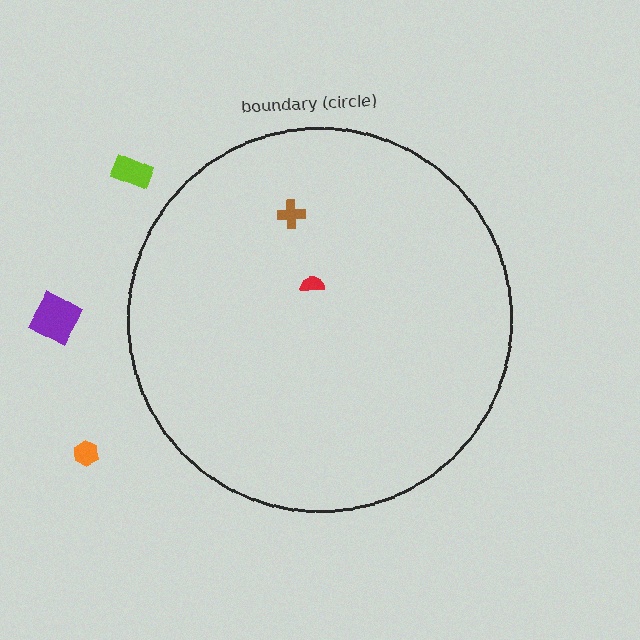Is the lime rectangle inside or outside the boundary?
Outside.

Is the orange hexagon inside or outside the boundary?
Outside.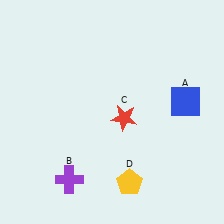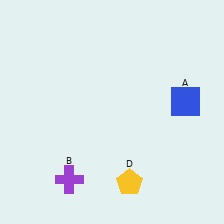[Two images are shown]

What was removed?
The red star (C) was removed in Image 2.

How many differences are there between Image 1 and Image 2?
There is 1 difference between the two images.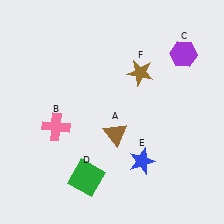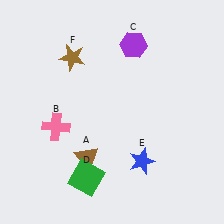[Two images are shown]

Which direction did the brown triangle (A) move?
The brown triangle (A) moved left.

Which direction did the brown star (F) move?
The brown star (F) moved left.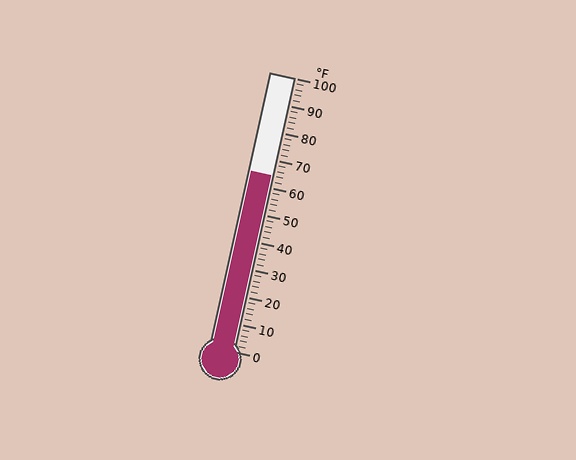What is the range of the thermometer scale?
The thermometer scale ranges from 0°F to 100°F.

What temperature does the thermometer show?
The thermometer shows approximately 64°F.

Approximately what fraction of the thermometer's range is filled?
The thermometer is filled to approximately 65% of its range.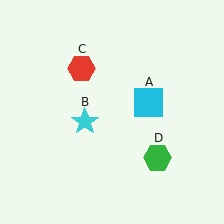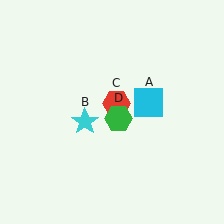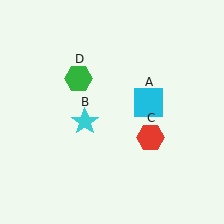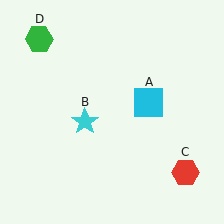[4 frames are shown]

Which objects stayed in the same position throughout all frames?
Cyan square (object A) and cyan star (object B) remained stationary.